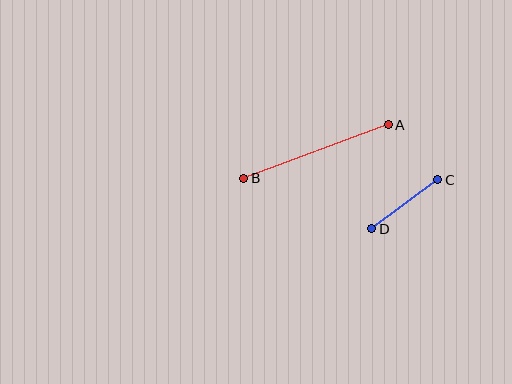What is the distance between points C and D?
The distance is approximately 83 pixels.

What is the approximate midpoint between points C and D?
The midpoint is at approximately (405, 204) pixels.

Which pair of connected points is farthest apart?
Points A and B are farthest apart.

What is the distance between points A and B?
The distance is approximately 154 pixels.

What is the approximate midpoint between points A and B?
The midpoint is at approximately (316, 152) pixels.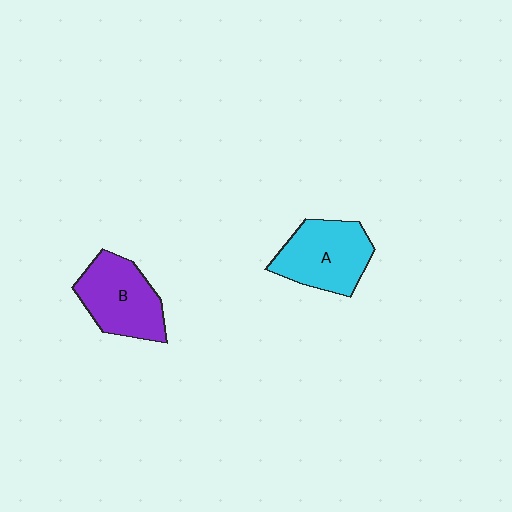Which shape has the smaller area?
Shape B (purple).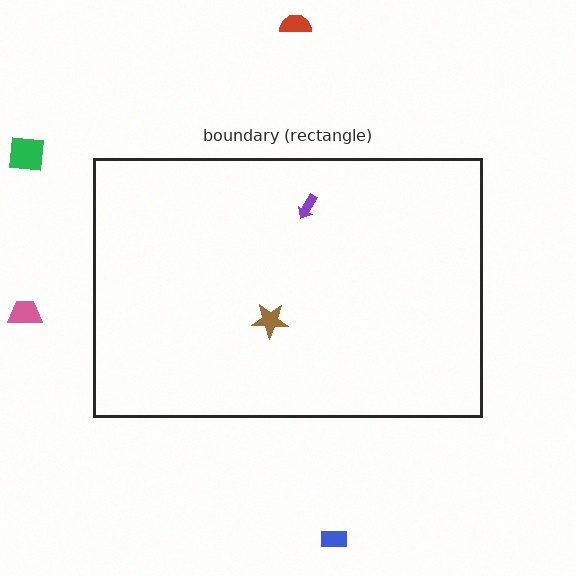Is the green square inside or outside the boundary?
Outside.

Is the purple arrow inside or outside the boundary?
Inside.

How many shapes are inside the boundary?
2 inside, 4 outside.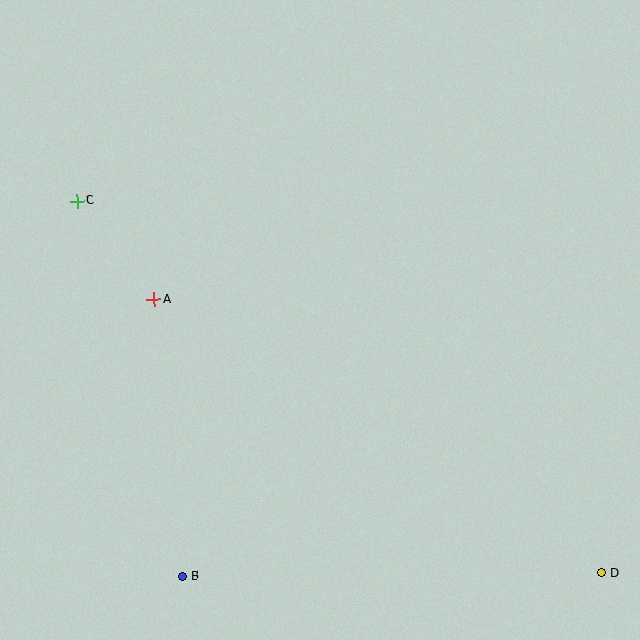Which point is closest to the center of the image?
Point A at (154, 300) is closest to the center.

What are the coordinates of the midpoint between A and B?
The midpoint between A and B is at (168, 438).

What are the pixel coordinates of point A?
Point A is at (154, 300).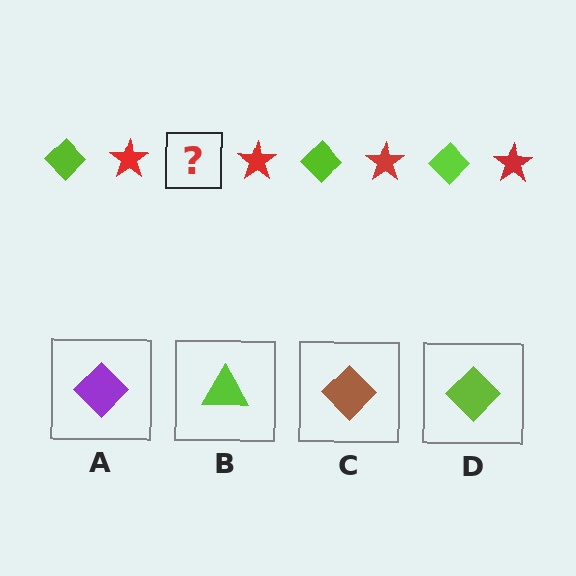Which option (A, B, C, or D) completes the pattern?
D.